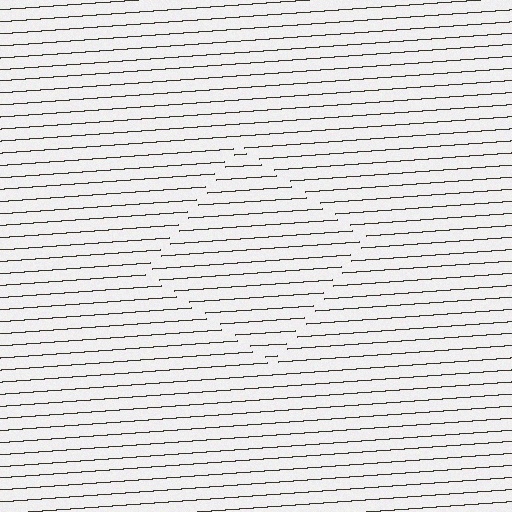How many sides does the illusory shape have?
4 sides — the line-ends trace a square.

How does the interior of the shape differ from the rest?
The interior of the shape contains the same grating, shifted by half a period — the contour is defined by the phase discontinuity where line-ends from the inner and outer gratings abut.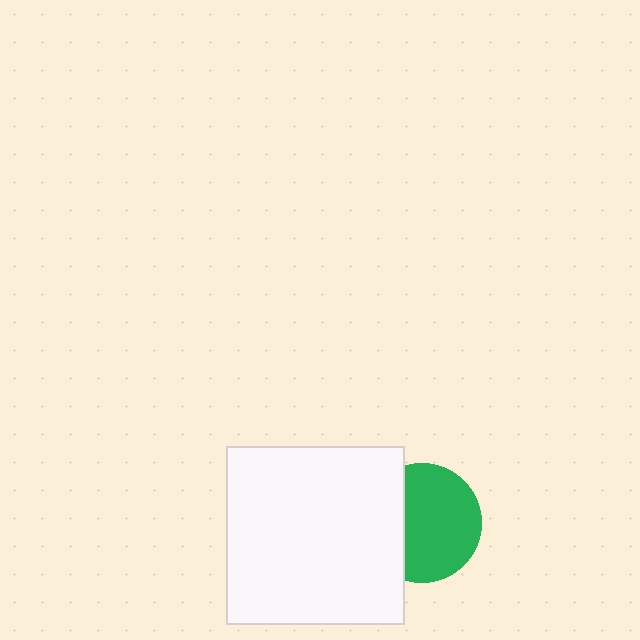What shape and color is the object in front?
The object in front is a white square.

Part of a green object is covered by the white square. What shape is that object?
It is a circle.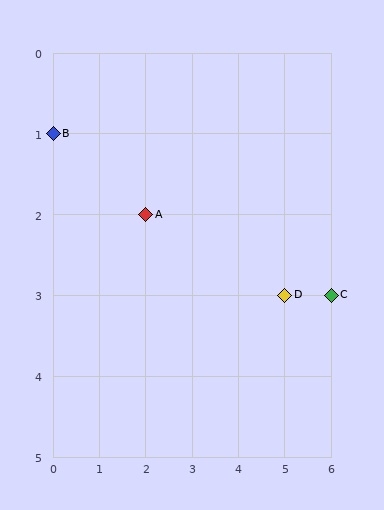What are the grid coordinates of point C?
Point C is at grid coordinates (6, 3).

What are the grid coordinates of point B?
Point B is at grid coordinates (0, 1).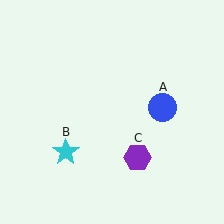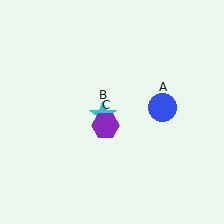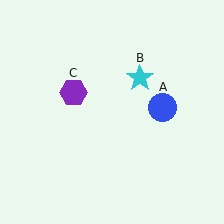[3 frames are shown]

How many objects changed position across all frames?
2 objects changed position: cyan star (object B), purple hexagon (object C).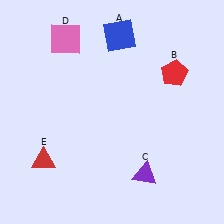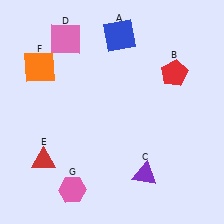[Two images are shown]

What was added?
An orange square (F), a pink hexagon (G) were added in Image 2.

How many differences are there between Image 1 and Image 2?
There are 2 differences between the two images.